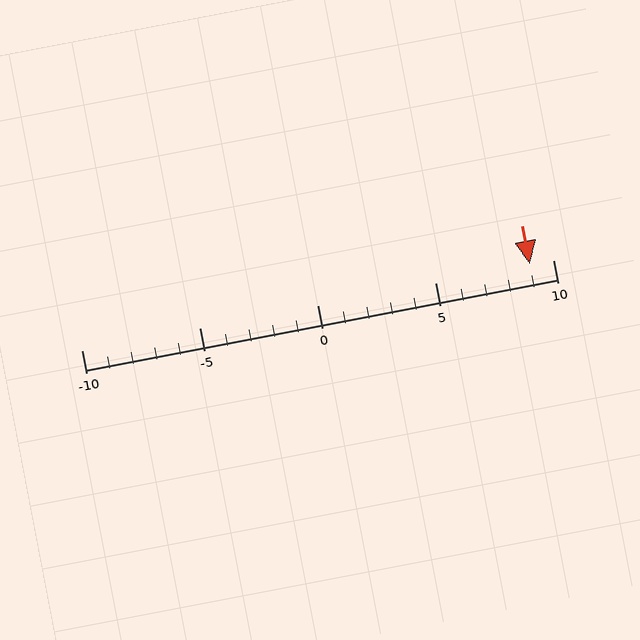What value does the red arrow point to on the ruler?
The red arrow points to approximately 9.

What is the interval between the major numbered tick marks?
The major tick marks are spaced 5 units apart.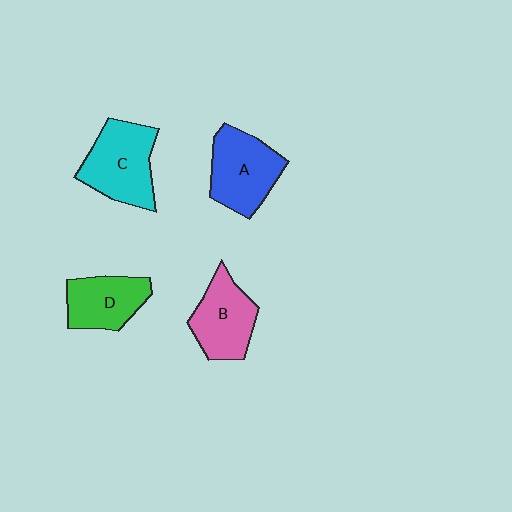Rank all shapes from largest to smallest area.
From largest to smallest: C (cyan), A (blue), B (pink), D (green).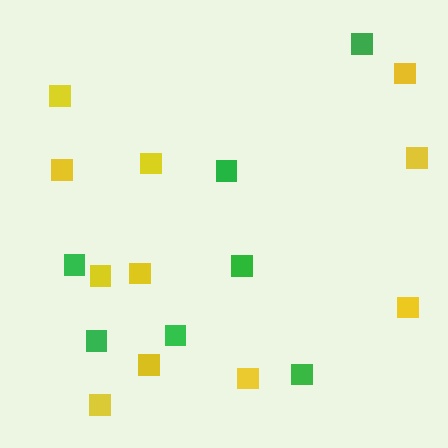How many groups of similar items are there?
There are 2 groups: one group of yellow squares (11) and one group of green squares (7).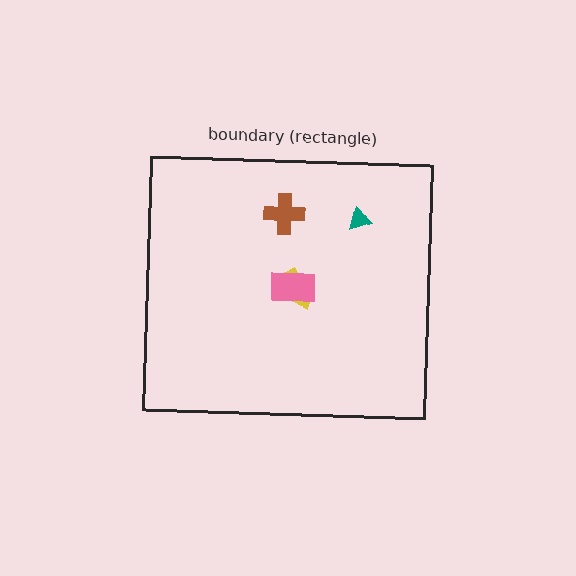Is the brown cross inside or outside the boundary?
Inside.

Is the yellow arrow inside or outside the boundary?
Inside.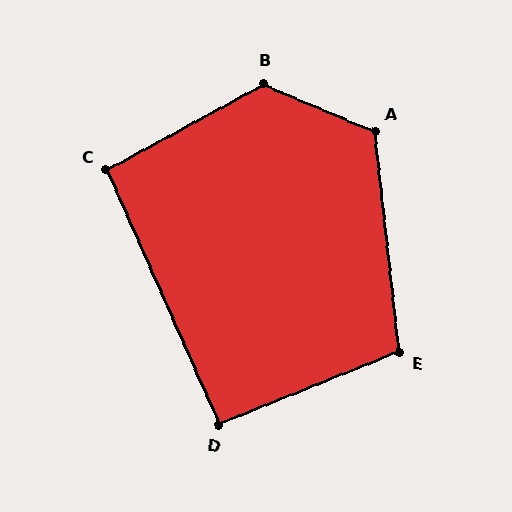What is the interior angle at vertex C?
Approximately 95 degrees (approximately right).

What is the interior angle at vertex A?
Approximately 119 degrees (obtuse).